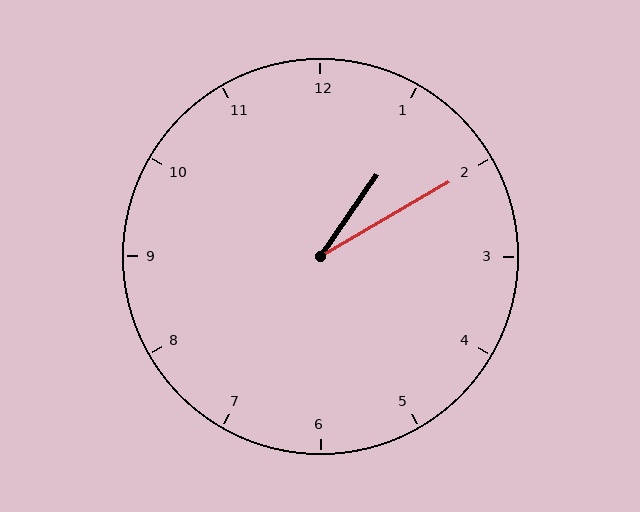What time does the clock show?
1:10.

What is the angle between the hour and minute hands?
Approximately 25 degrees.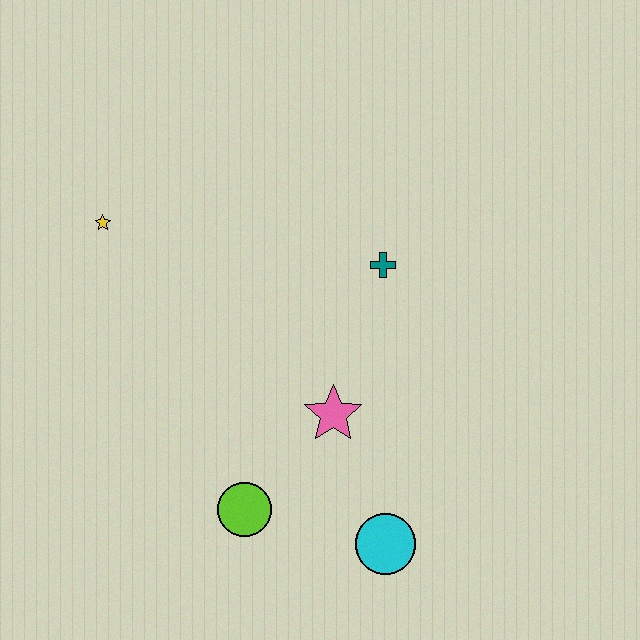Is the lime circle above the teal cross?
No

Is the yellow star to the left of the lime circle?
Yes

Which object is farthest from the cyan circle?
The yellow star is farthest from the cyan circle.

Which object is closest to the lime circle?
The pink star is closest to the lime circle.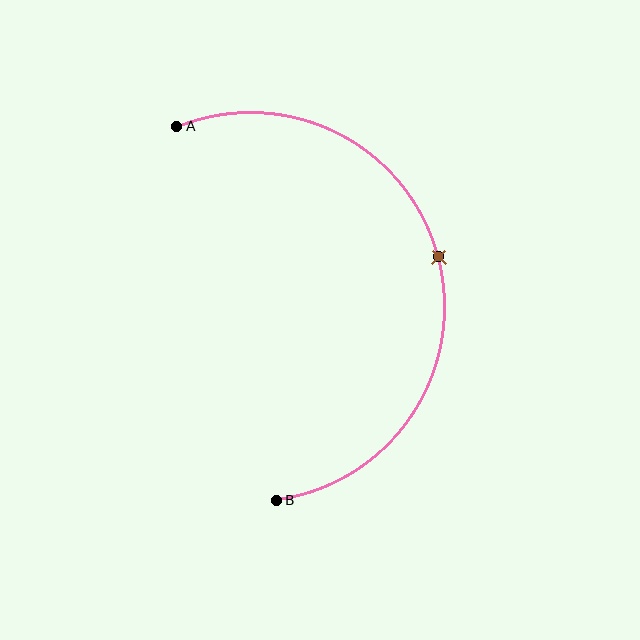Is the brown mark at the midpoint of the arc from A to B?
Yes. The brown mark lies on the arc at equal arc-length from both A and B — it is the arc midpoint.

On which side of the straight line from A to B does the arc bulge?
The arc bulges to the right of the straight line connecting A and B.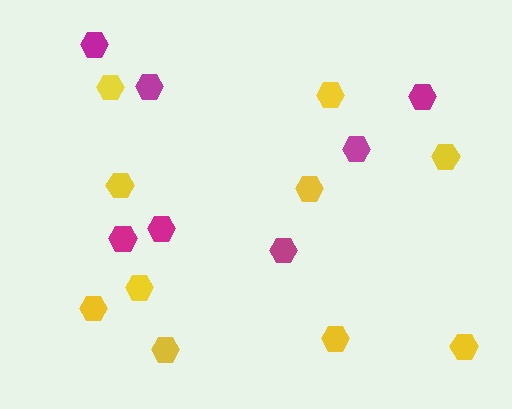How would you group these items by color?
There are 2 groups: one group of magenta hexagons (7) and one group of yellow hexagons (10).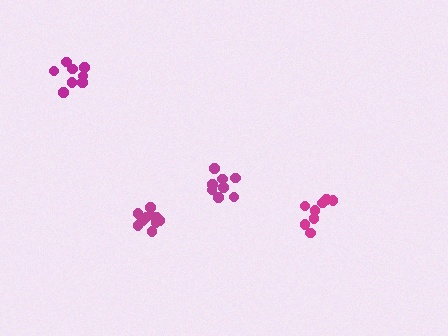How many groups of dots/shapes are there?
There are 4 groups.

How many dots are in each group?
Group 1: 8 dots, Group 2: 8 dots, Group 3: 8 dots, Group 4: 10 dots (34 total).